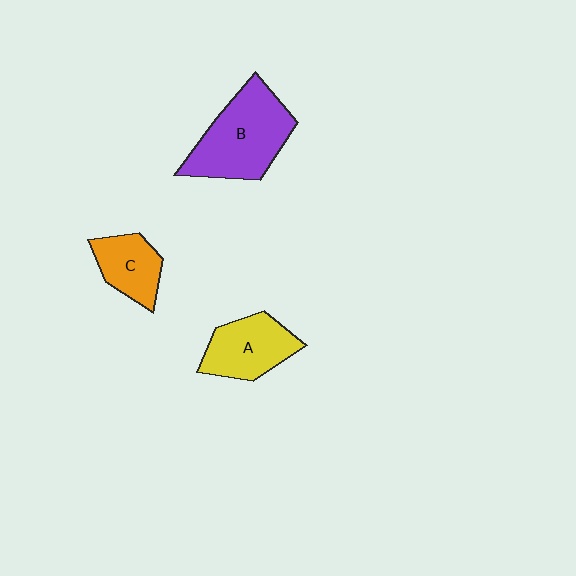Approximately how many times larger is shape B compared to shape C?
Approximately 1.9 times.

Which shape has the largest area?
Shape B (purple).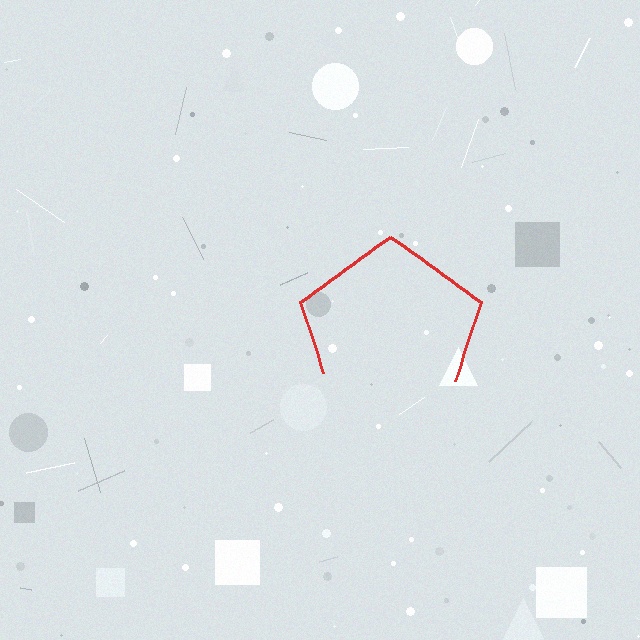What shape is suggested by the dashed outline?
The dashed outline suggests a pentagon.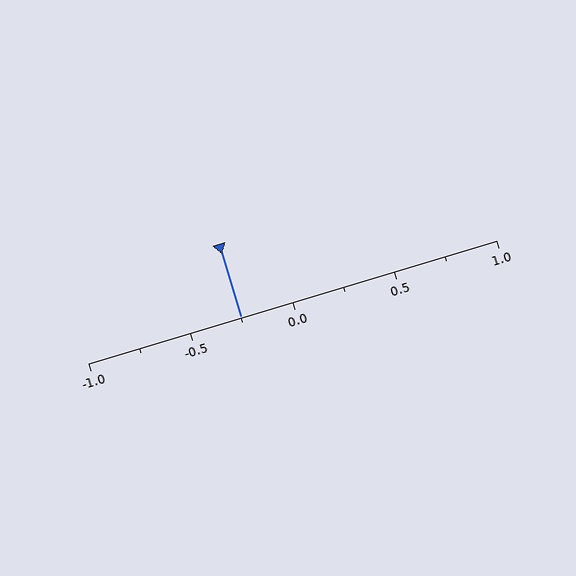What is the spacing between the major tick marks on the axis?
The major ticks are spaced 0.5 apart.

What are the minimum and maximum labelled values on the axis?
The axis runs from -1.0 to 1.0.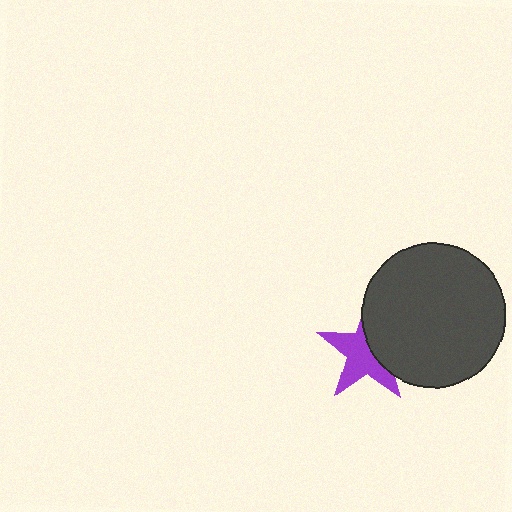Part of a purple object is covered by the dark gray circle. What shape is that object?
It is a star.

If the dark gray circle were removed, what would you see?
You would see the complete purple star.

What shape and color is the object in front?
The object in front is a dark gray circle.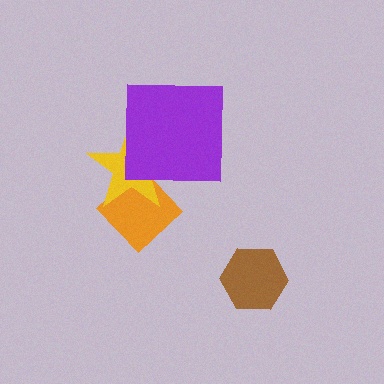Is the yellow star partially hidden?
Yes, it is partially covered by another shape.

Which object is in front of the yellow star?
The purple square is in front of the yellow star.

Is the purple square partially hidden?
No, no other shape covers it.